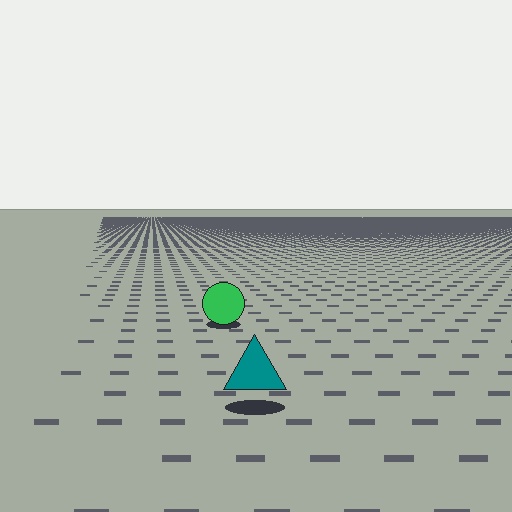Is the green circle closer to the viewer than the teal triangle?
No. The teal triangle is closer — you can tell from the texture gradient: the ground texture is coarser near it.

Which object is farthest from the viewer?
The green circle is farthest from the viewer. It appears smaller and the ground texture around it is denser.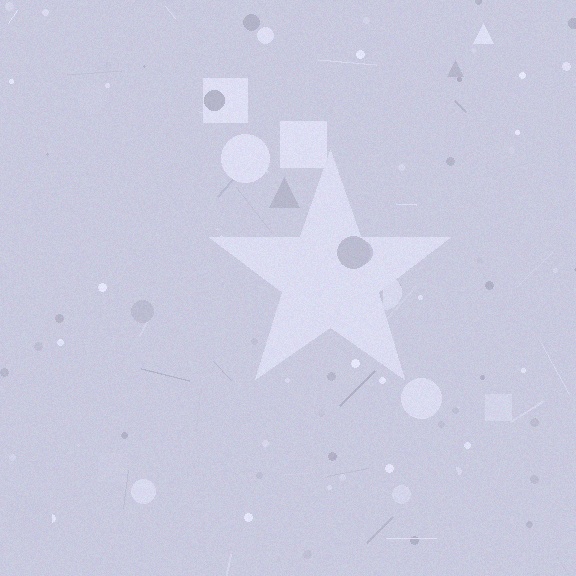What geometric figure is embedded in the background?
A star is embedded in the background.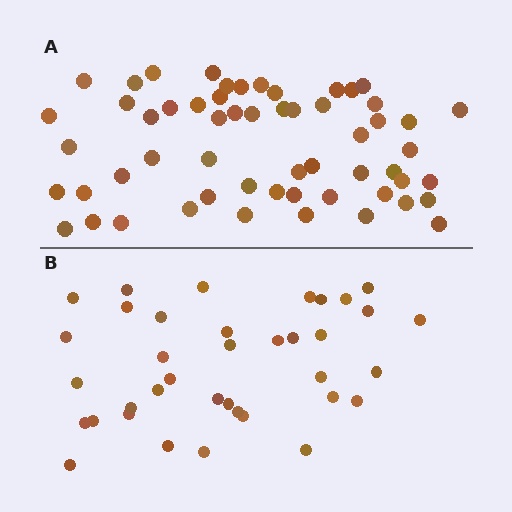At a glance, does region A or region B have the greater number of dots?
Region A (the top region) has more dots.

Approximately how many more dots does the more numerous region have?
Region A has approximately 20 more dots than region B.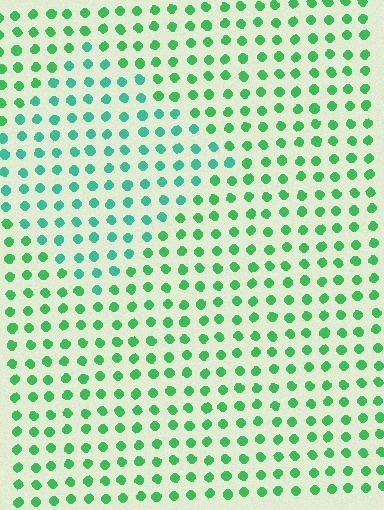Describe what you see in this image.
The image is filled with small green elements in a uniform arrangement. A diamond-shaped region is visible where the elements are tinted to a slightly different hue, forming a subtle color boundary.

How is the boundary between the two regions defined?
The boundary is defined purely by a slight shift in hue (about 31 degrees). Spacing, size, and orientation are identical on both sides.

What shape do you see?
I see a diamond.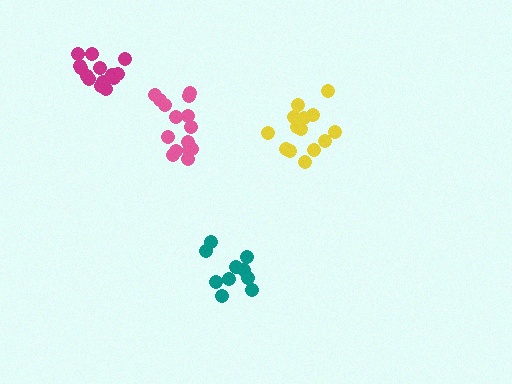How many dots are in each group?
Group 1: 14 dots, Group 2: 15 dots, Group 3: 15 dots, Group 4: 10 dots (54 total).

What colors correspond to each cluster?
The clusters are colored: yellow, magenta, pink, teal.